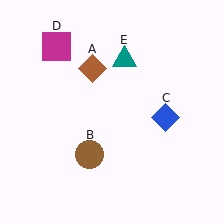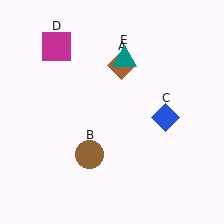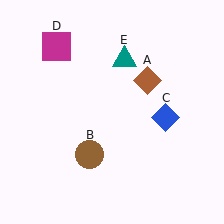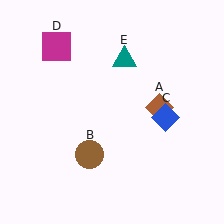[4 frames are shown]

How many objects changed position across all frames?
1 object changed position: brown diamond (object A).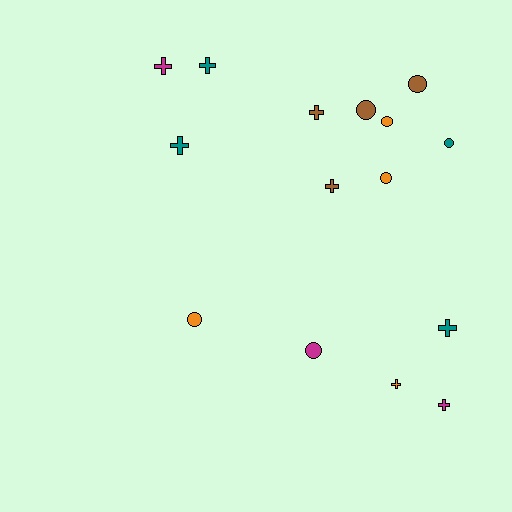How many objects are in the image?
There are 15 objects.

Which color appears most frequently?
Teal, with 4 objects.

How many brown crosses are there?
There are 2 brown crosses.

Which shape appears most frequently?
Cross, with 8 objects.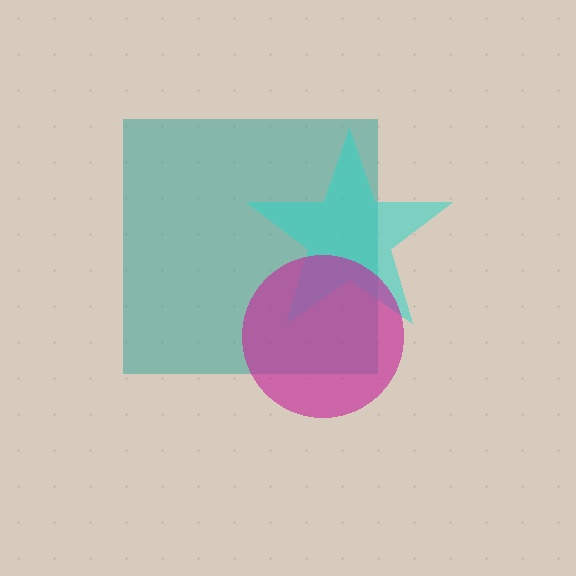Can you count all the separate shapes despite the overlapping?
Yes, there are 3 separate shapes.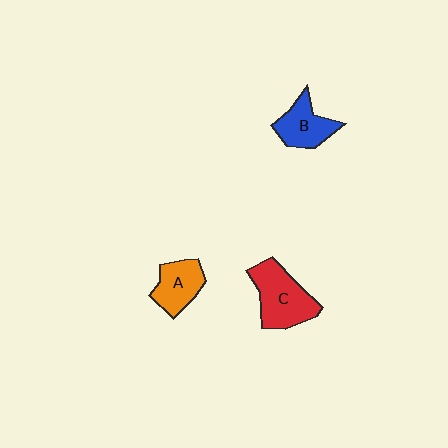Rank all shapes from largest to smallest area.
From largest to smallest: C (red), B (blue), A (orange).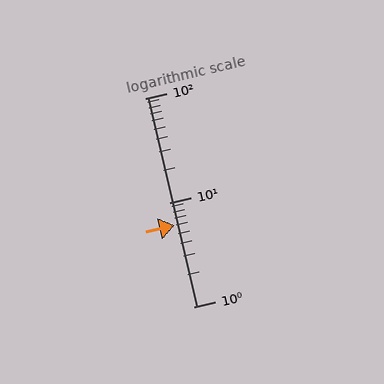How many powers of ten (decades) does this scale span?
The scale spans 2 decades, from 1 to 100.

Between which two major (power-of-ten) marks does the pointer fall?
The pointer is between 1 and 10.